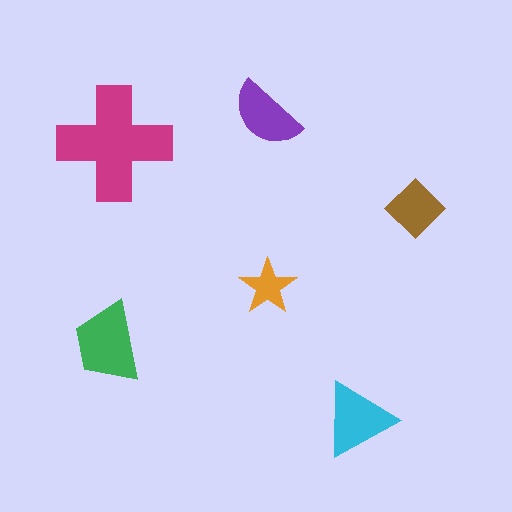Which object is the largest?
The magenta cross.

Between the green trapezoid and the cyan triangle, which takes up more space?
The green trapezoid.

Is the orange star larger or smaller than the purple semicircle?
Smaller.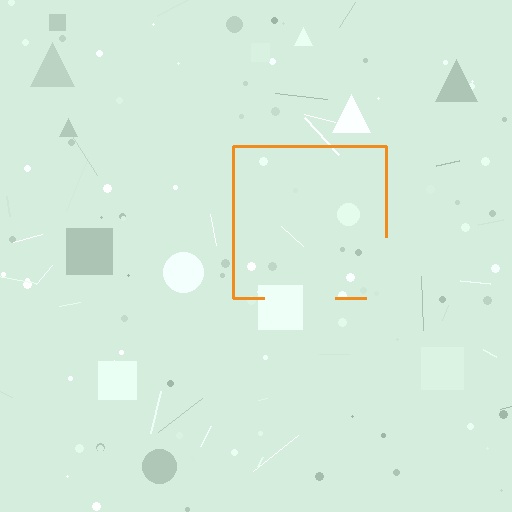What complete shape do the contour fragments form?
The contour fragments form a square.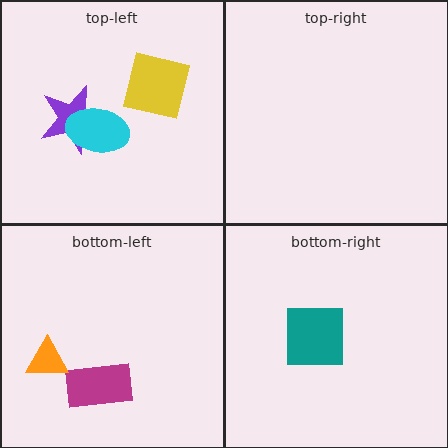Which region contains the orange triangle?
The bottom-left region.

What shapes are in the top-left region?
The purple star, the cyan ellipse, the yellow square.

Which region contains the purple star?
The top-left region.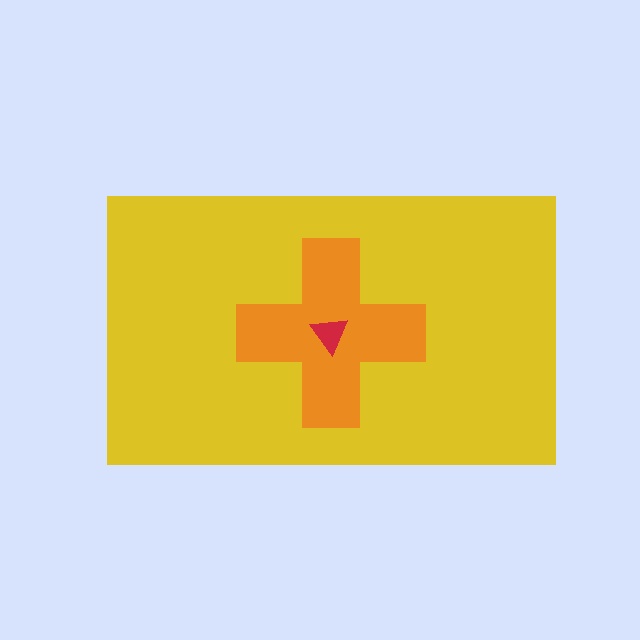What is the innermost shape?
The red triangle.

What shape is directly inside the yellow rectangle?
The orange cross.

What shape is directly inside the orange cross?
The red triangle.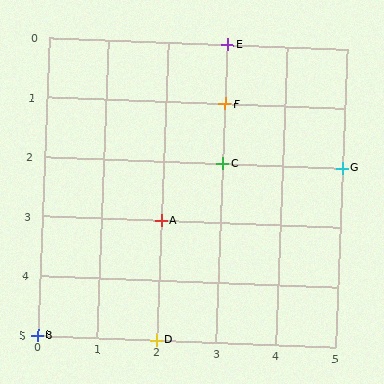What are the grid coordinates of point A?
Point A is at grid coordinates (2, 3).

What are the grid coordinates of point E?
Point E is at grid coordinates (3, 0).